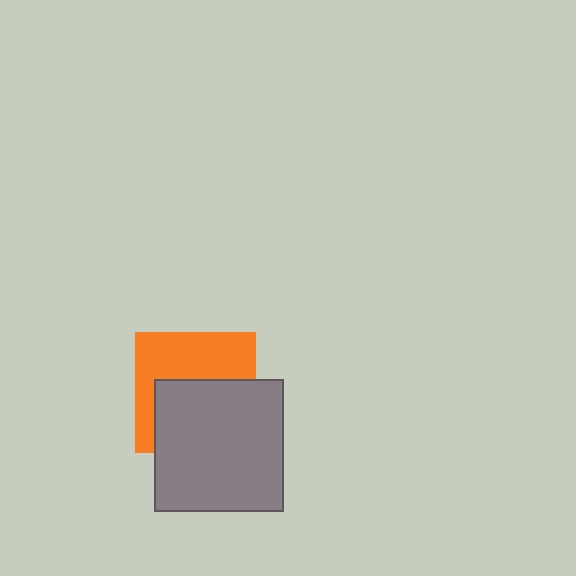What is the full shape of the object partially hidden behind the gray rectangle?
The partially hidden object is an orange square.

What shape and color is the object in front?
The object in front is a gray rectangle.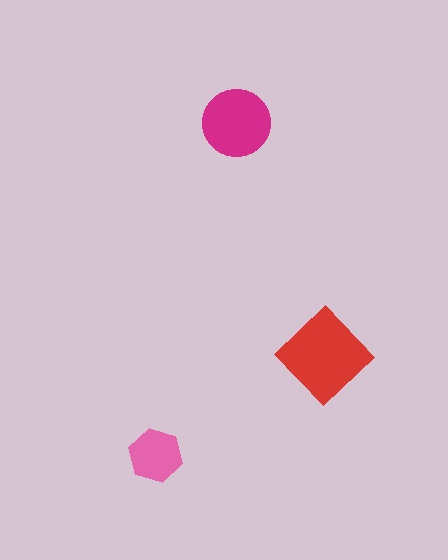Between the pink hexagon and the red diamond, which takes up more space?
The red diamond.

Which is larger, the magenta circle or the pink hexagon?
The magenta circle.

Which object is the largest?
The red diamond.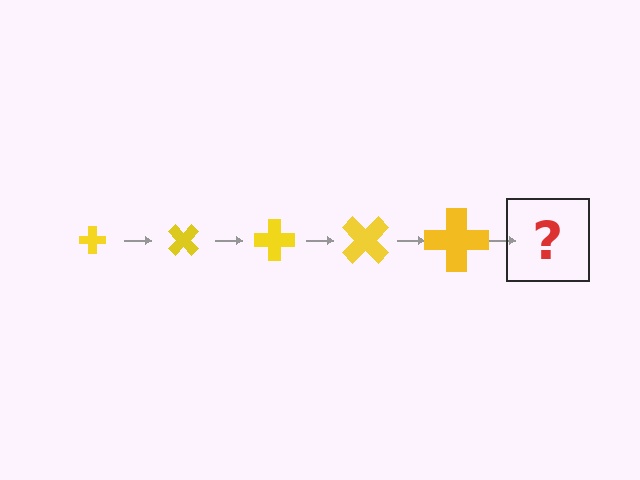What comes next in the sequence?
The next element should be a cross, larger than the previous one and rotated 225 degrees from the start.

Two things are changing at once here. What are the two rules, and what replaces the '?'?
The two rules are that the cross grows larger each step and it rotates 45 degrees each step. The '?' should be a cross, larger than the previous one and rotated 225 degrees from the start.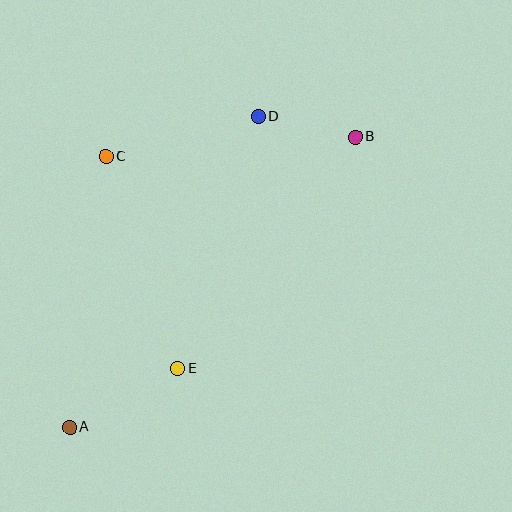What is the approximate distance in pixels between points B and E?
The distance between B and E is approximately 292 pixels.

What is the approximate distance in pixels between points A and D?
The distance between A and D is approximately 363 pixels.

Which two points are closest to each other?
Points B and D are closest to each other.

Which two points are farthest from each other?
Points A and B are farthest from each other.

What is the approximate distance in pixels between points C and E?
The distance between C and E is approximately 224 pixels.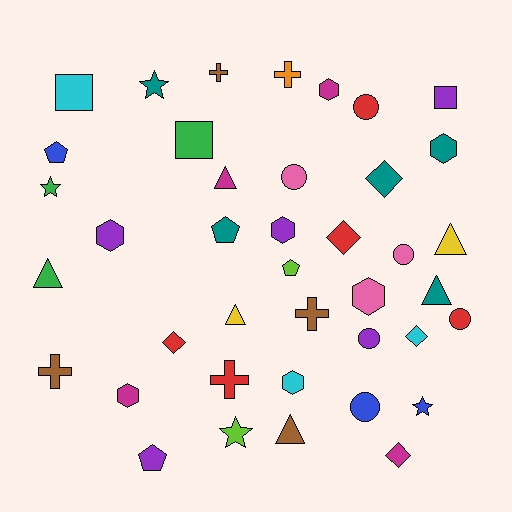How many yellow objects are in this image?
There are 2 yellow objects.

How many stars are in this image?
There are 4 stars.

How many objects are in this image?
There are 40 objects.